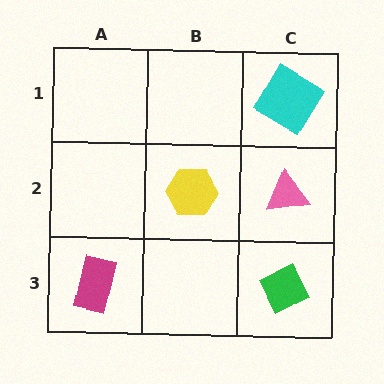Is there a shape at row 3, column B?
No, that cell is empty.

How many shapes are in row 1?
1 shape.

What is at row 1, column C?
A cyan diamond.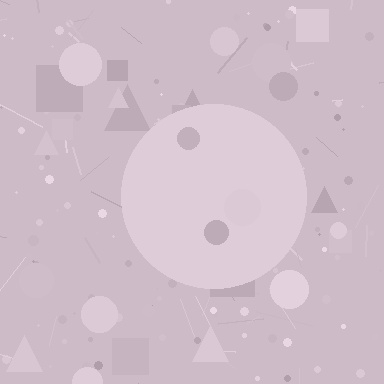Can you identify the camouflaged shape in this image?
The camouflaged shape is a circle.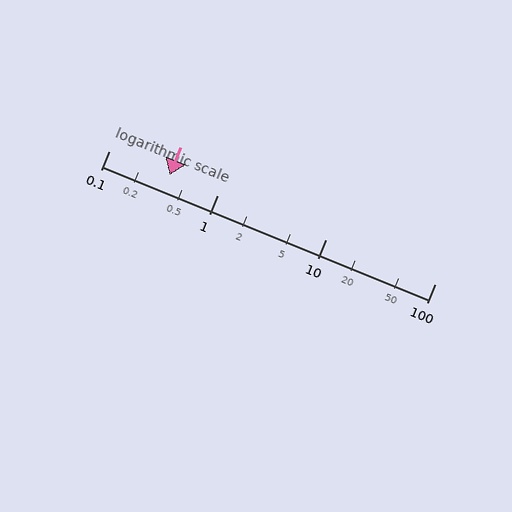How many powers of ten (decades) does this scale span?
The scale spans 3 decades, from 0.1 to 100.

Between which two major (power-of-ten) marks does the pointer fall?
The pointer is between 0.1 and 1.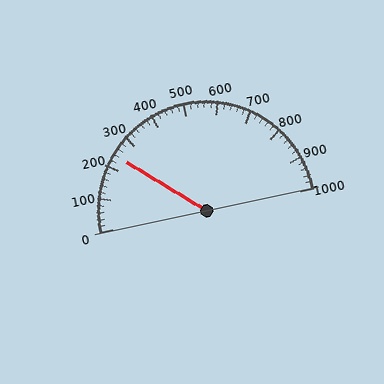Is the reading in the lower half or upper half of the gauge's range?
The reading is in the lower half of the range (0 to 1000).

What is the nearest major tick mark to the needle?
The nearest major tick mark is 200.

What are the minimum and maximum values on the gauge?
The gauge ranges from 0 to 1000.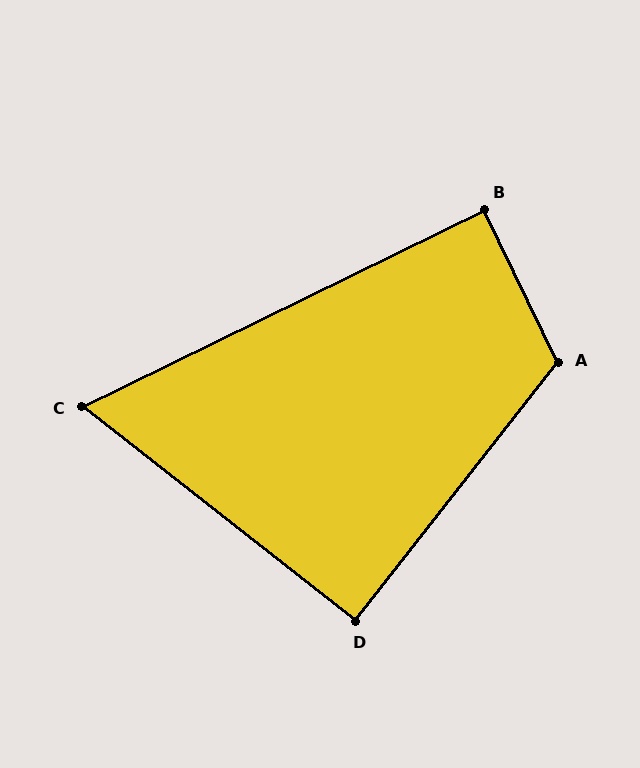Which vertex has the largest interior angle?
A, at approximately 116 degrees.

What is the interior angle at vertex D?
Approximately 90 degrees (approximately right).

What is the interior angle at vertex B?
Approximately 90 degrees (approximately right).